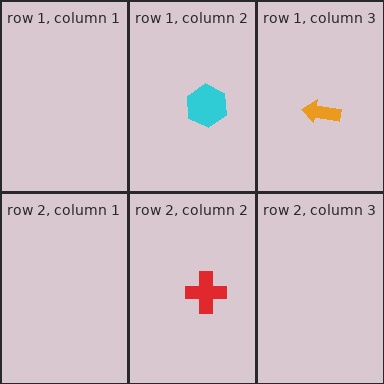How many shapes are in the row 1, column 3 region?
1.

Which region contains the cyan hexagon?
The row 1, column 2 region.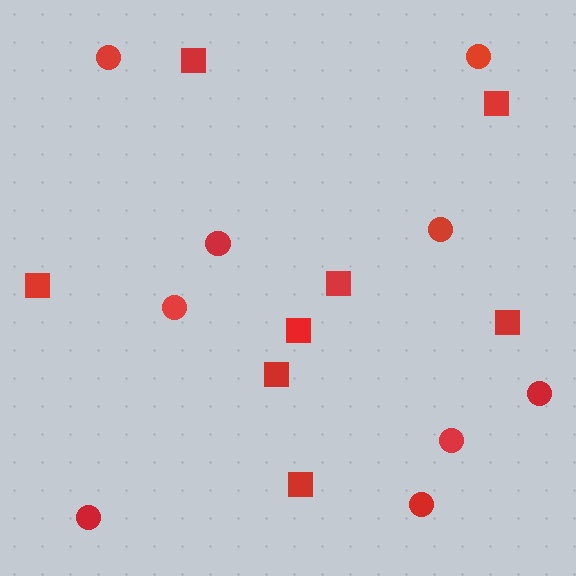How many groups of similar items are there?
There are 2 groups: one group of squares (8) and one group of circles (9).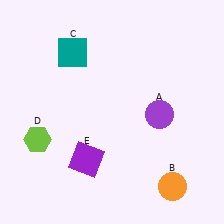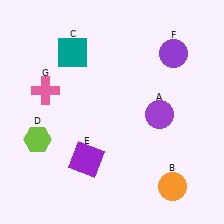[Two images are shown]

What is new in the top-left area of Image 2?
A pink cross (G) was added in the top-left area of Image 2.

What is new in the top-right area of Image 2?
A purple circle (F) was added in the top-right area of Image 2.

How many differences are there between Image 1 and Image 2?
There are 2 differences between the two images.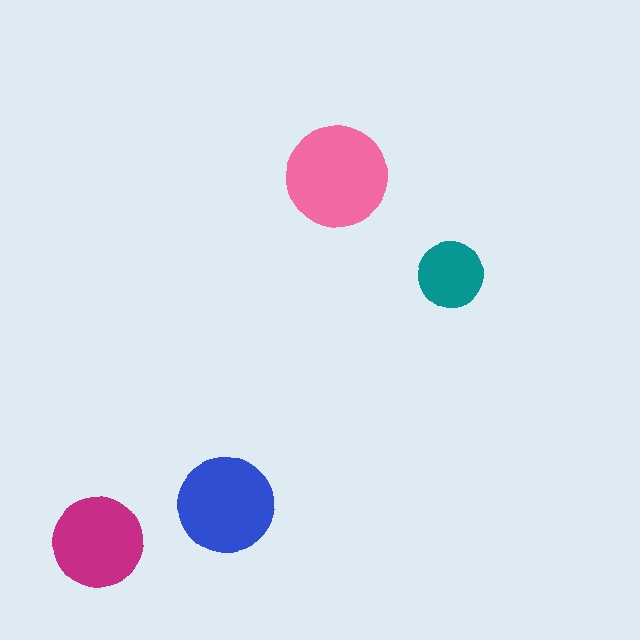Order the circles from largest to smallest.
the pink one, the blue one, the magenta one, the teal one.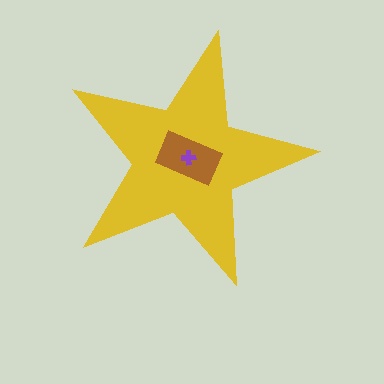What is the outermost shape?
The yellow star.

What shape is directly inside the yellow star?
The brown rectangle.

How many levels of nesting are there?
3.